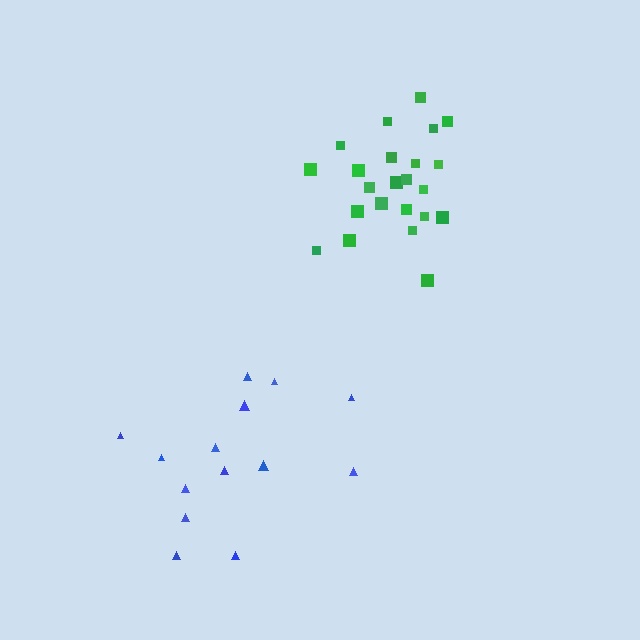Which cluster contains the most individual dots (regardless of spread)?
Green (23).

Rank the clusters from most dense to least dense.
green, blue.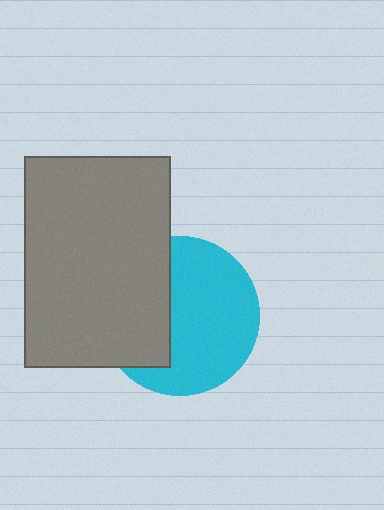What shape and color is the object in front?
The object in front is a gray rectangle.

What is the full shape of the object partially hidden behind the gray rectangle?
The partially hidden object is a cyan circle.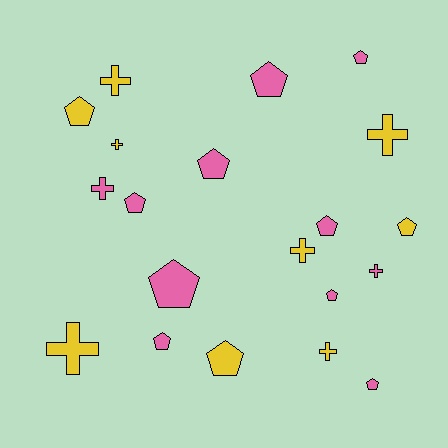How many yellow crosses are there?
There are 6 yellow crosses.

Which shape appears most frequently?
Pentagon, with 12 objects.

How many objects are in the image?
There are 20 objects.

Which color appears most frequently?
Pink, with 11 objects.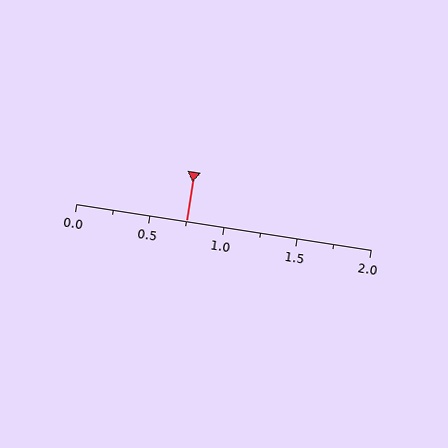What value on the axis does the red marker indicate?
The marker indicates approximately 0.75.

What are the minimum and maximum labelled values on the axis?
The axis runs from 0.0 to 2.0.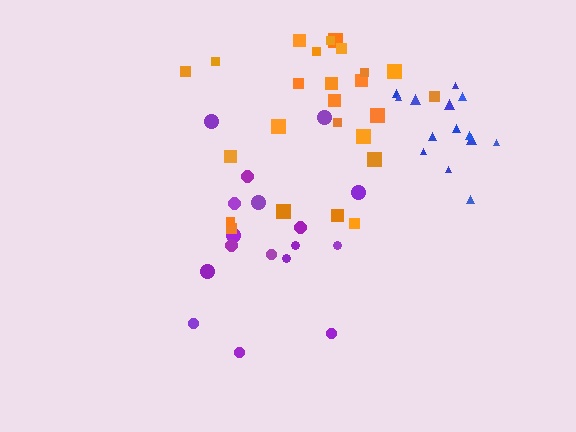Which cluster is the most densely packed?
Blue.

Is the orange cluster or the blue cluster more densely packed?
Blue.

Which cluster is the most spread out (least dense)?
Purple.